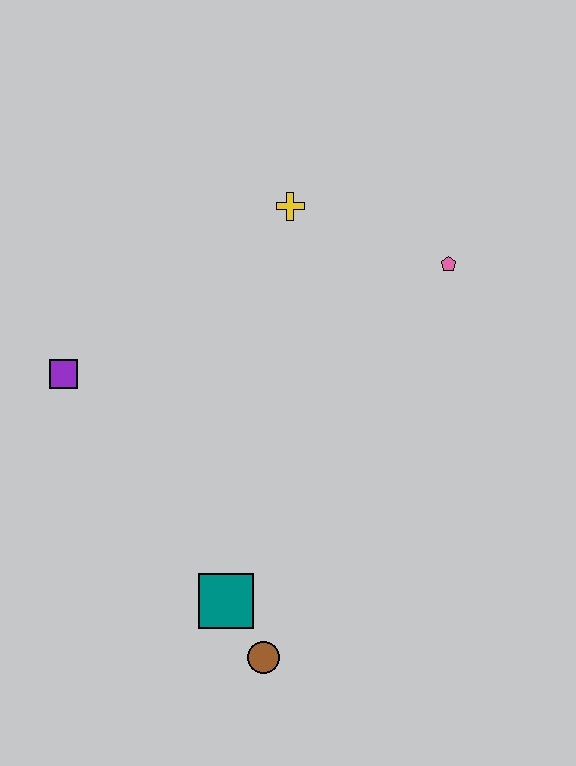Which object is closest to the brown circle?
The teal square is closest to the brown circle.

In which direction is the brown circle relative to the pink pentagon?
The brown circle is below the pink pentagon.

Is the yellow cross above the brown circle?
Yes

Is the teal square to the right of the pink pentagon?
No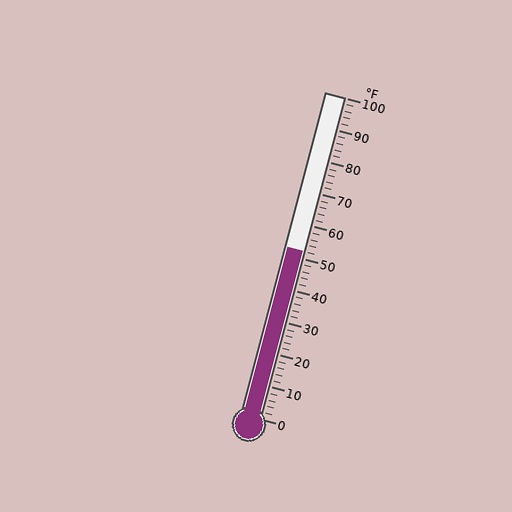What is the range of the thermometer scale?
The thermometer scale ranges from 0°F to 100°F.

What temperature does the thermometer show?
The thermometer shows approximately 52°F.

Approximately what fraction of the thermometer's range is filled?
The thermometer is filled to approximately 50% of its range.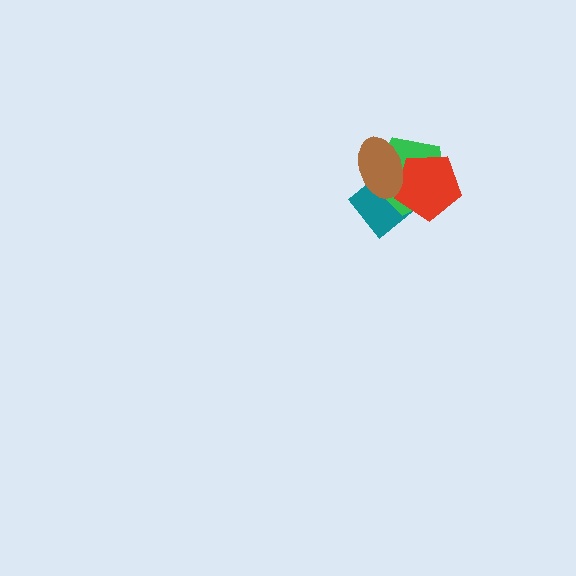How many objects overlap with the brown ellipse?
3 objects overlap with the brown ellipse.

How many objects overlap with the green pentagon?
3 objects overlap with the green pentagon.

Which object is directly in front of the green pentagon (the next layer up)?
The red pentagon is directly in front of the green pentagon.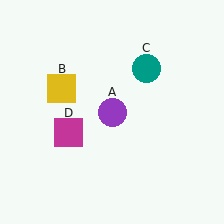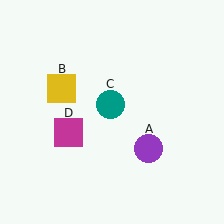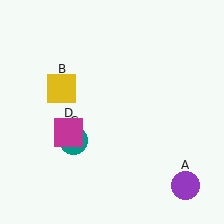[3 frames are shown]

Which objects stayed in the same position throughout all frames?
Yellow square (object B) and magenta square (object D) remained stationary.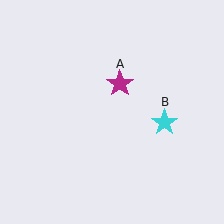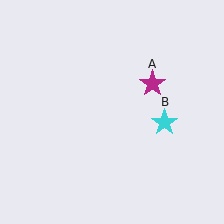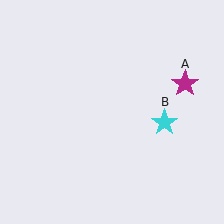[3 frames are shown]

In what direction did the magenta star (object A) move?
The magenta star (object A) moved right.